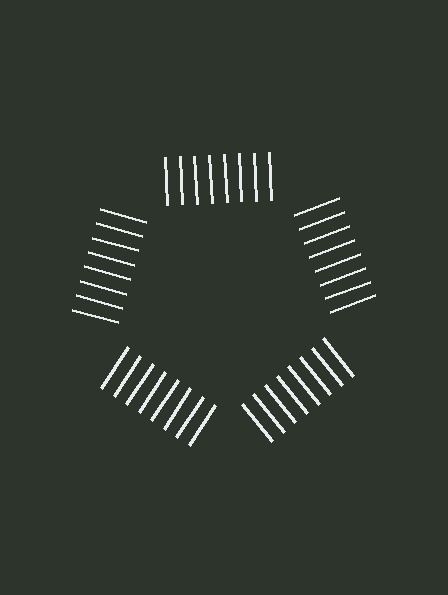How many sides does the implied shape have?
5 sides — the line-ends trace a pentagon.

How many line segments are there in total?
40 — 8 along each of the 5 edges.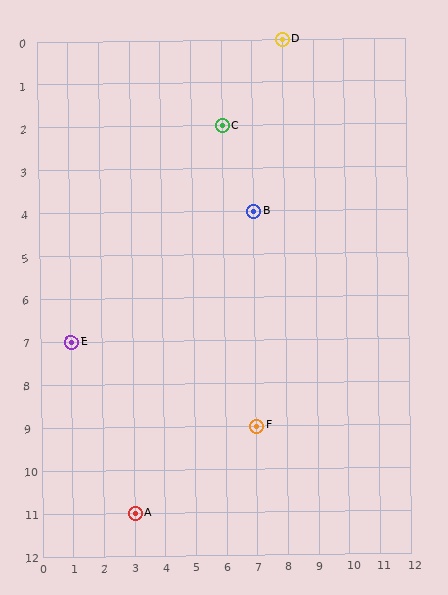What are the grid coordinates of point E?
Point E is at grid coordinates (1, 7).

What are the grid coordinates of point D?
Point D is at grid coordinates (8, 0).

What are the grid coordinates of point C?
Point C is at grid coordinates (6, 2).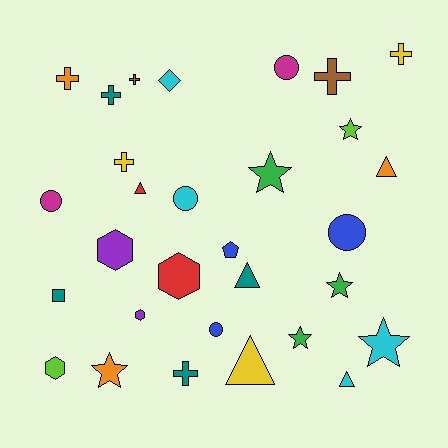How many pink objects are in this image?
There are no pink objects.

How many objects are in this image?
There are 30 objects.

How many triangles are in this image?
There are 5 triangles.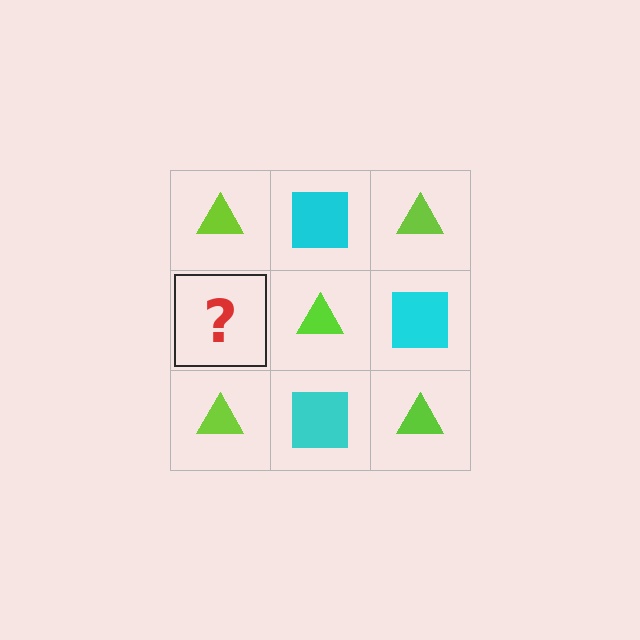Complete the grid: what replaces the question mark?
The question mark should be replaced with a cyan square.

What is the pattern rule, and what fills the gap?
The rule is that it alternates lime triangle and cyan square in a checkerboard pattern. The gap should be filled with a cyan square.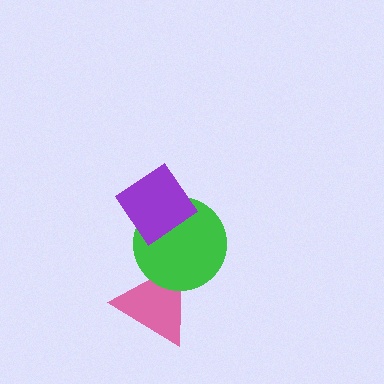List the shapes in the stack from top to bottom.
From top to bottom: the purple diamond, the green circle, the pink triangle.